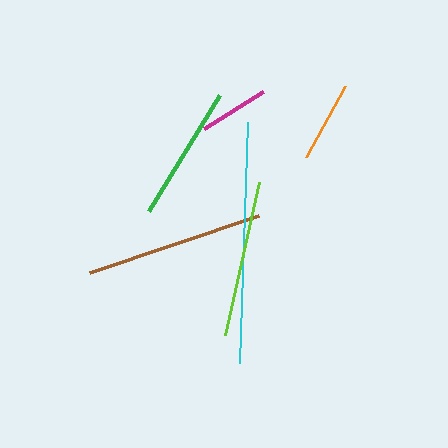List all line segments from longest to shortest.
From longest to shortest: cyan, brown, lime, green, orange, magenta.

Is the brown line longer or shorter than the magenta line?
The brown line is longer than the magenta line.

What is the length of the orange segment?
The orange segment is approximately 81 pixels long.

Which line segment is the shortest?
The magenta line is the shortest at approximately 69 pixels.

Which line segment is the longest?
The cyan line is the longest at approximately 241 pixels.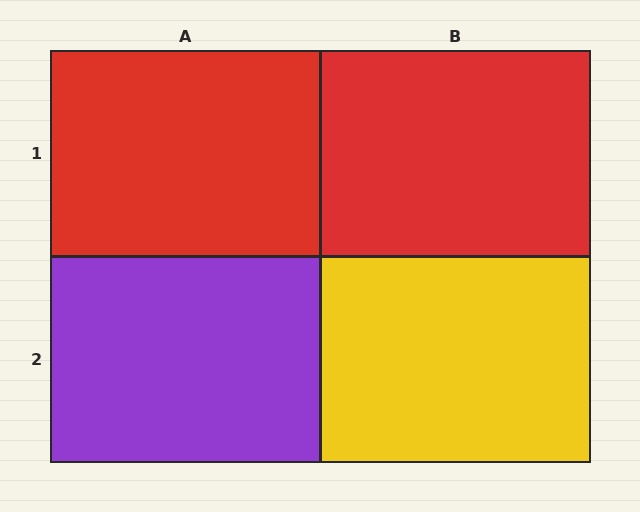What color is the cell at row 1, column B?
Red.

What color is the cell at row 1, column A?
Red.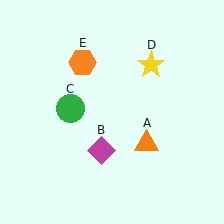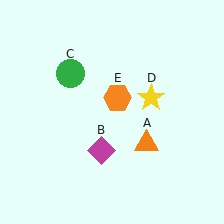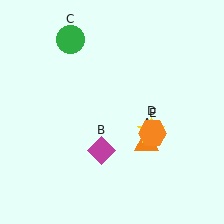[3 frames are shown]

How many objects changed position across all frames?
3 objects changed position: green circle (object C), yellow star (object D), orange hexagon (object E).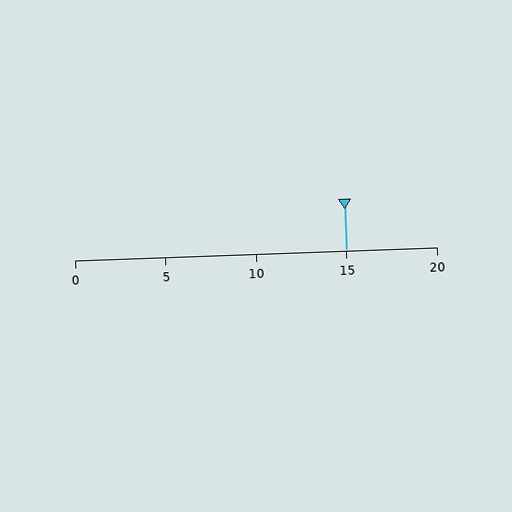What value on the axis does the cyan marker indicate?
The marker indicates approximately 15.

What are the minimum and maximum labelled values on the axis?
The axis runs from 0 to 20.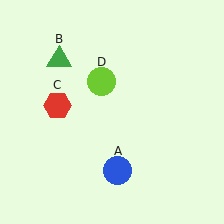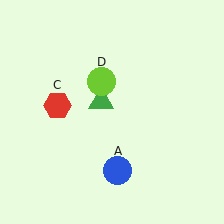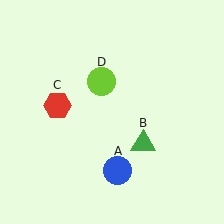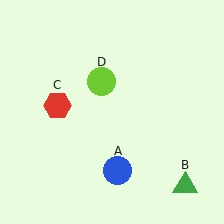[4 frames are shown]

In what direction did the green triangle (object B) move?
The green triangle (object B) moved down and to the right.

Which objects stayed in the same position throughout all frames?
Blue circle (object A) and red hexagon (object C) and lime circle (object D) remained stationary.